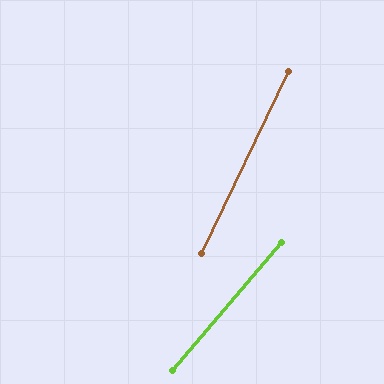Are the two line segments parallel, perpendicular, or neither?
Neither parallel nor perpendicular — they differ by about 15°.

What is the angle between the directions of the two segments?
Approximately 15 degrees.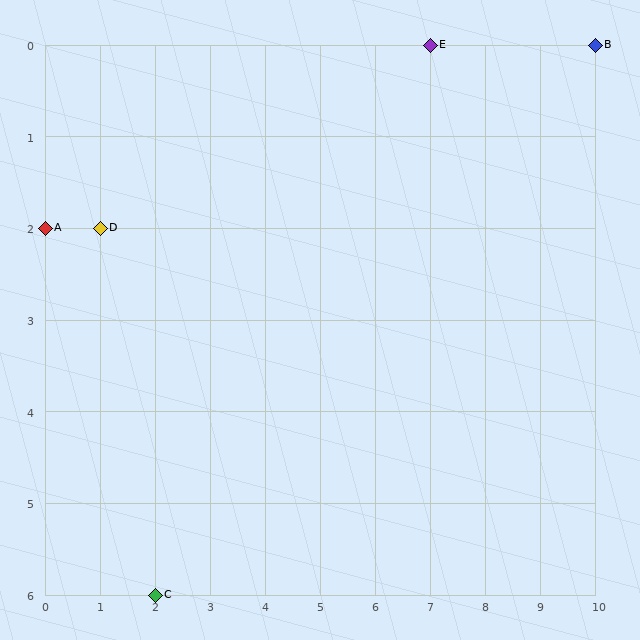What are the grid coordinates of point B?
Point B is at grid coordinates (10, 0).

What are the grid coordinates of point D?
Point D is at grid coordinates (1, 2).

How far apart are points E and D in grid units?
Points E and D are 6 columns and 2 rows apart (about 6.3 grid units diagonally).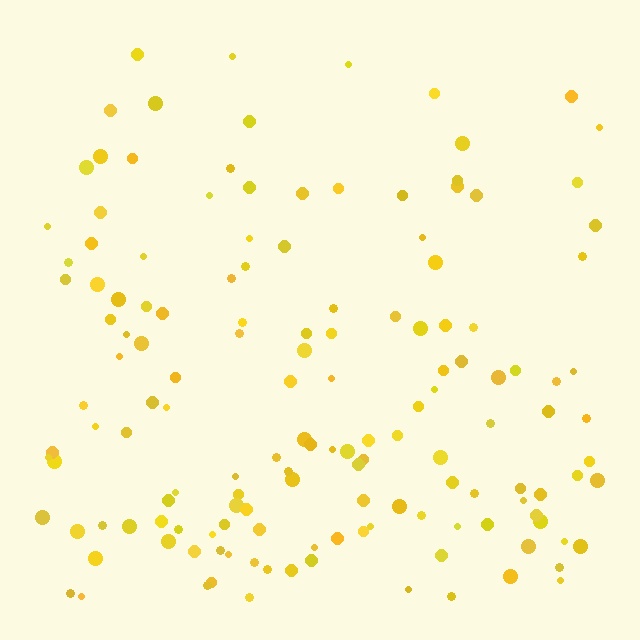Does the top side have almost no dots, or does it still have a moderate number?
Still a moderate number, just noticeably fewer than the bottom.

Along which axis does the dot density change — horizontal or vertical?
Vertical.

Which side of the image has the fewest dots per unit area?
The top.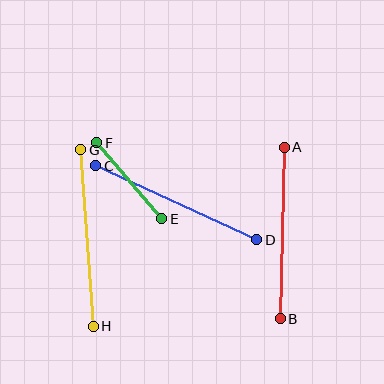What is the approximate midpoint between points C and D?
The midpoint is at approximately (176, 203) pixels.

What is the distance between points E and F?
The distance is approximately 100 pixels.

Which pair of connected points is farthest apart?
Points C and D are farthest apart.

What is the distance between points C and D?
The distance is approximately 177 pixels.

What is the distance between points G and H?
The distance is approximately 177 pixels.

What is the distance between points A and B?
The distance is approximately 171 pixels.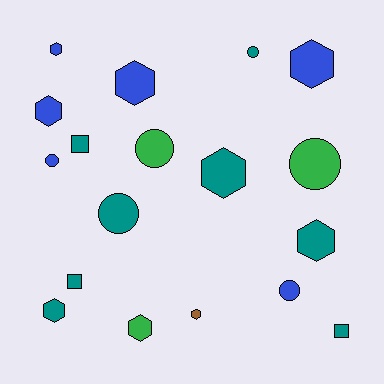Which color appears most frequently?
Teal, with 8 objects.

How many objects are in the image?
There are 18 objects.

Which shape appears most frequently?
Hexagon, with 9 objects.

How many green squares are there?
There are no green squares.